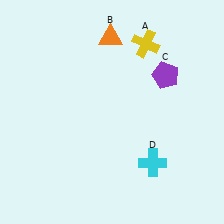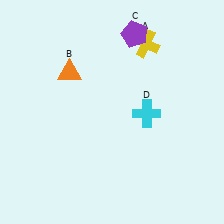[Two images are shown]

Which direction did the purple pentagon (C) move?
The purple pentagon (C) moved up.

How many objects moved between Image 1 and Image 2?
3 objects moved between the two images.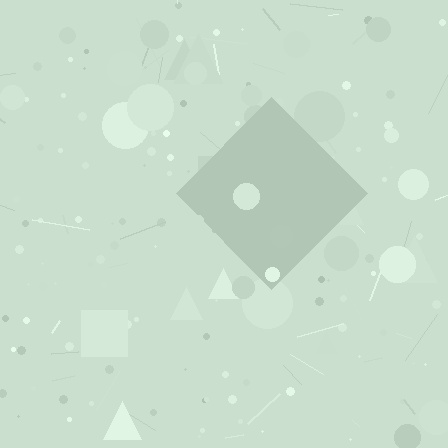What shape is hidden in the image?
A diamond is hidden in the image.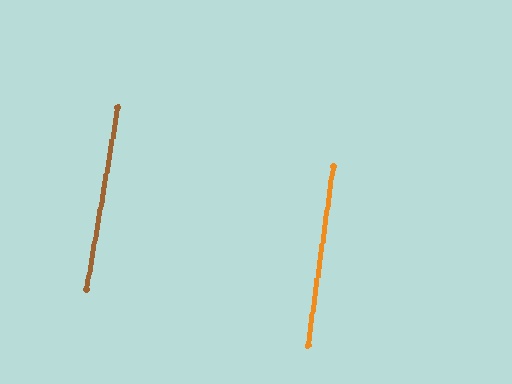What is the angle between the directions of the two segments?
Approximately 2 degrees.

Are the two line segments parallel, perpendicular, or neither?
Parallel — their directions differ by only 1.8°.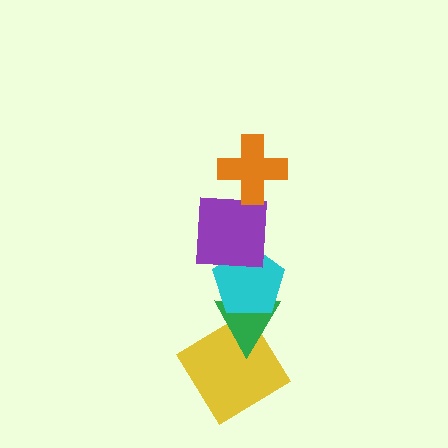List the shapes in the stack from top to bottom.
From top to bottom: the orange cross, the purple square, the cyan pentagon, the green triangle, the yellow diamond.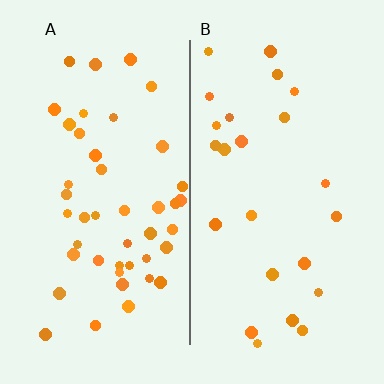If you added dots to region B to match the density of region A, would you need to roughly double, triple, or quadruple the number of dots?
Approximately double.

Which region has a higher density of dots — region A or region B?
A (the left).